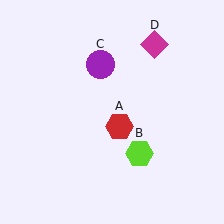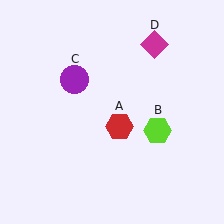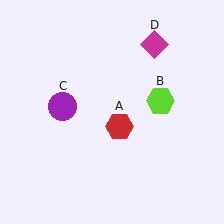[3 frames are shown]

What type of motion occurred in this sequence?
The lime hexagon (object B), purple circle (object C) rotated counterclockwise around the center of the scene.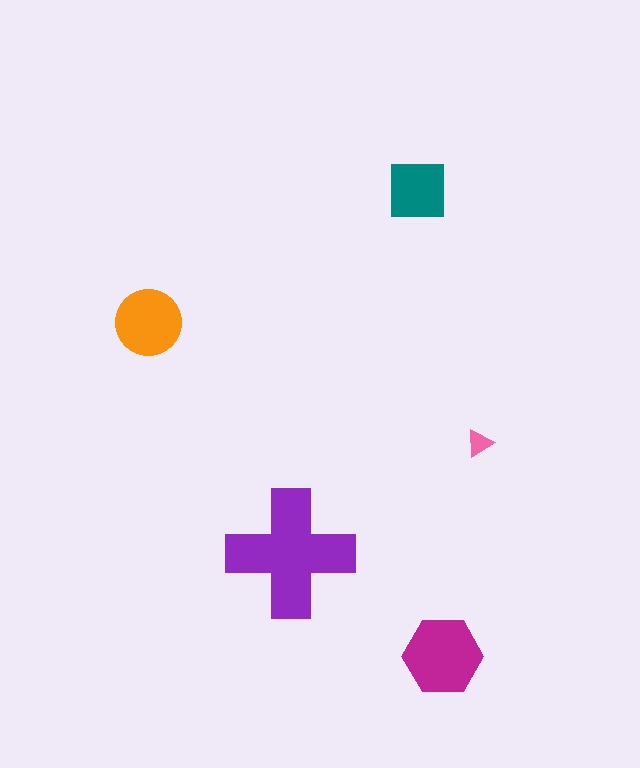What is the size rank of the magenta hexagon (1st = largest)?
2nd.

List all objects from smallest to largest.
The pink triangle, the teal square, the orange circle, the magenta hexagon, the purple cross.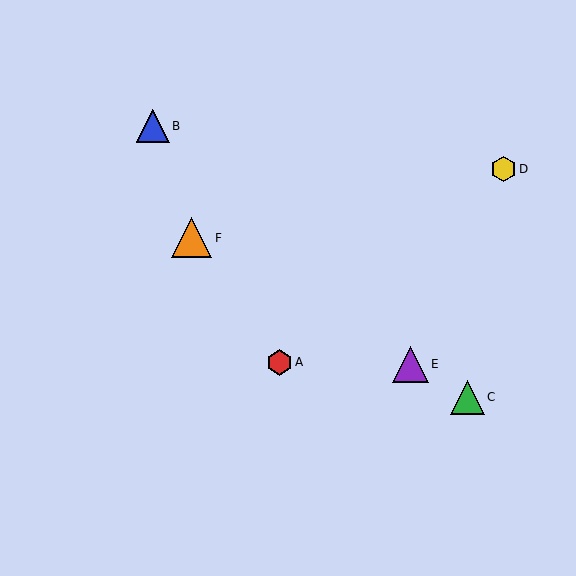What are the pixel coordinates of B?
Object B is at (153, 126).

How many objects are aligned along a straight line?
3 objects (C, E, F) are aligned along a straight line.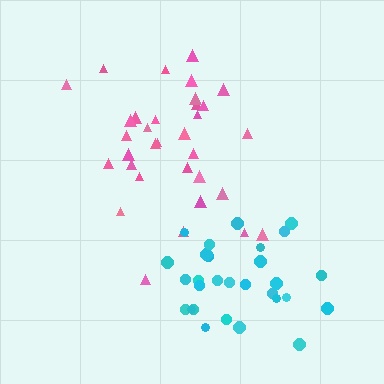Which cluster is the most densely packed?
Cyan.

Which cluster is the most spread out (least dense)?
Pink.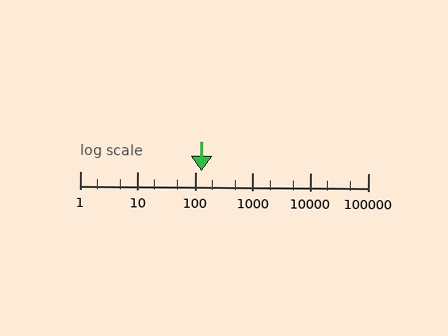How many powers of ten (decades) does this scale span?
The scale spans 5 decades, from 1 to 100000.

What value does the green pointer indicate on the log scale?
The pointer indicates approximately 130.